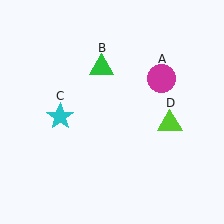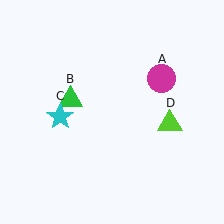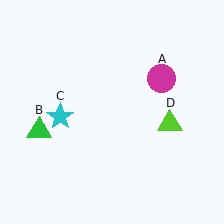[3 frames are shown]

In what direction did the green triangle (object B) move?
The green triangle (object B) moved down and to the left.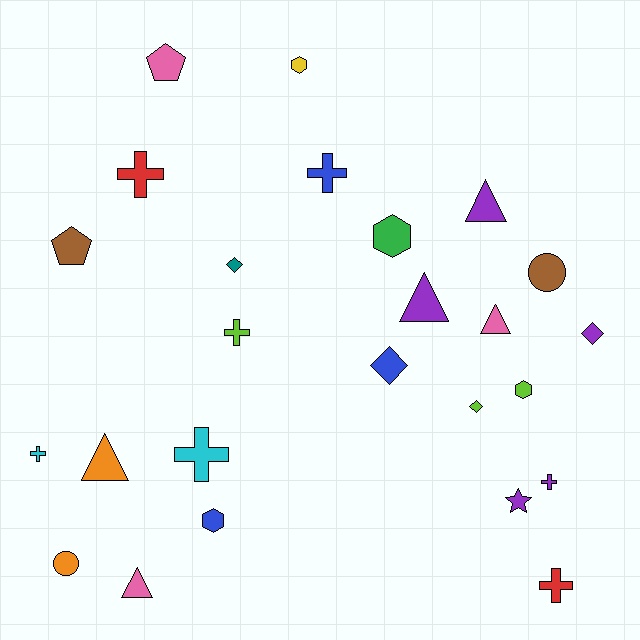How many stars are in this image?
There is 1 star.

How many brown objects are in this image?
There are 2 brown objects.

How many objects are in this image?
There are 25 objects.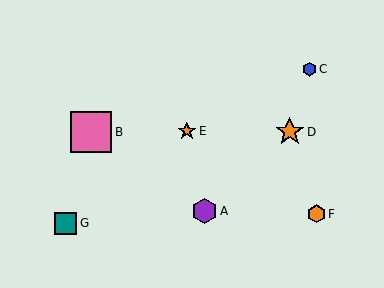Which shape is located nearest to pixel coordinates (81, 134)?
The pink square (labeled B) at (91, 132) is nearest to that location.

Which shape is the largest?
The pink square (labeled B) is the largest.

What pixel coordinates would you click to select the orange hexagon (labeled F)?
Click at (316, 214) to select the orange hexagon F.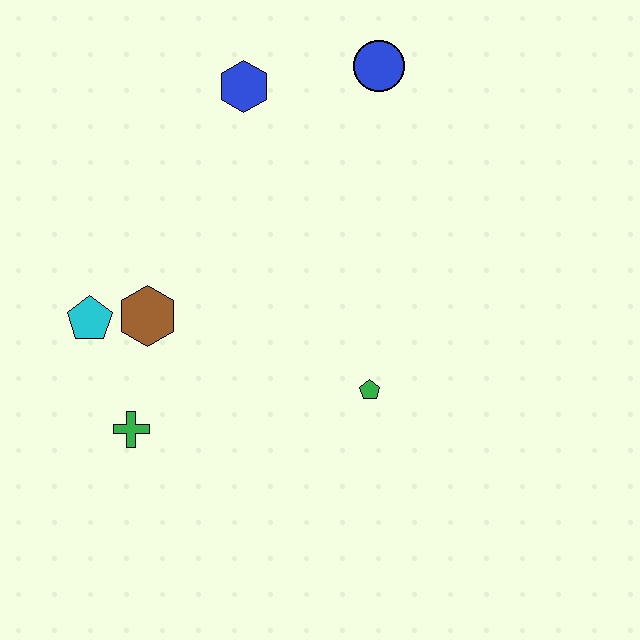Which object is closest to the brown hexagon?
The cyan pentagon is closest to the brown hexagon.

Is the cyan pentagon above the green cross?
Yes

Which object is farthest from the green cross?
The blue circle is farthest from the green cross.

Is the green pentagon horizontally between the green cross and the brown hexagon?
No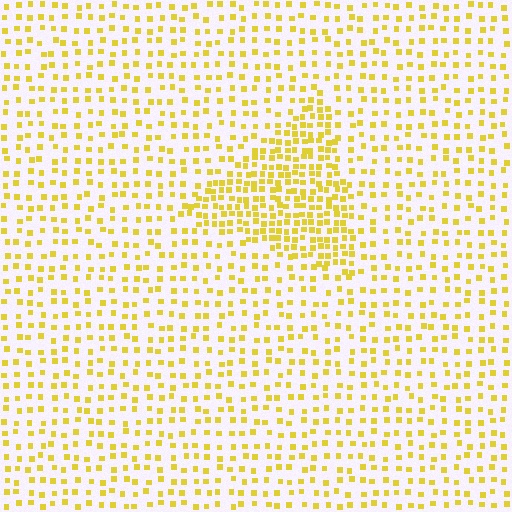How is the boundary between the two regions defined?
The boundary is defined by a change in element density (approximately 2.1x ratio). All elements are the same color, size, and shape.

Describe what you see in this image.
The image contains small yellow elements arranged at two different densities. A triangle-shaped region is visible where the elements are more densely packed than the surrounding area.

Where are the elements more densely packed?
The elements are more densely packed inside the triangle boundary.